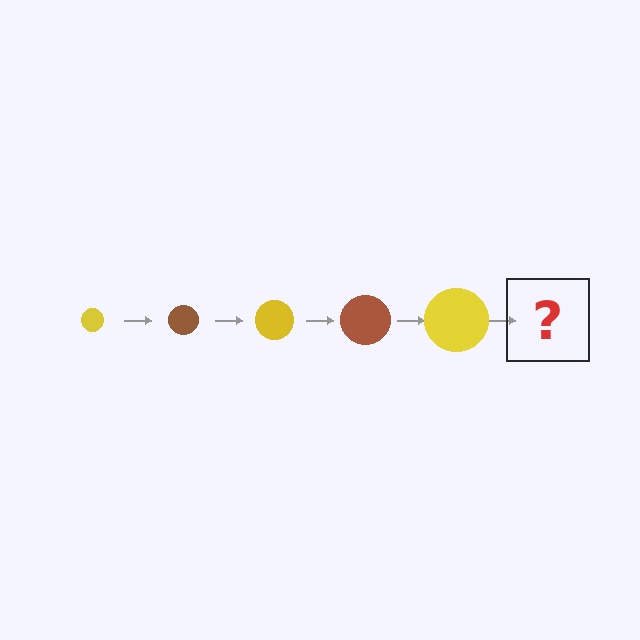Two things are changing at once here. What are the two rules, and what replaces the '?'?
The two rules are that the circle grows larger each step and the color cycles through yellow and brown. The '?' should be a brown circle, larger than the previous one.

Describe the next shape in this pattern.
It should be a brown circle, larger than the previous one.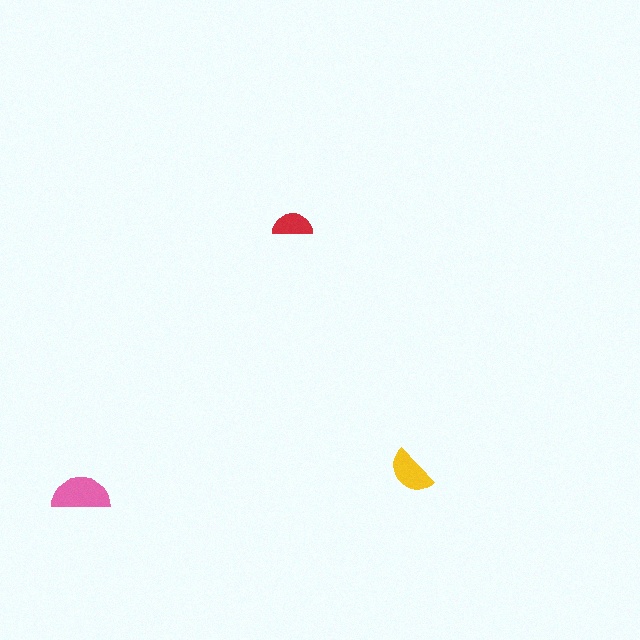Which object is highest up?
The red semicircle is topmost.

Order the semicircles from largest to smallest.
the pink one, the yellow one, the red one.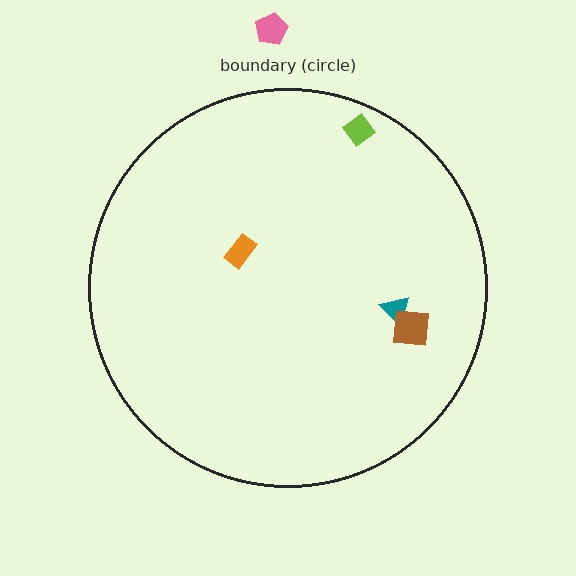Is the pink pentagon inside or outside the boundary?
Outside.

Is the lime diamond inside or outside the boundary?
Inside.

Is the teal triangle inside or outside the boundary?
Inside.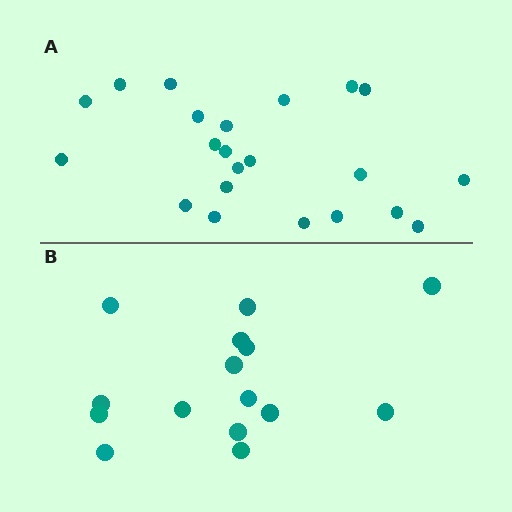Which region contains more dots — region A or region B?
Region A (the top region) has more dots.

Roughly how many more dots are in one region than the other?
Region A has roughly 8 or so more dots than region B.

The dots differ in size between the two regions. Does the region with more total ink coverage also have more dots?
No. Region B has more total ink coverage because its dots are larger, but region A actually contains more individual dots. Total area can be misleading — the number of items is what matters here.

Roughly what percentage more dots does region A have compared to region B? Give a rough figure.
About 45% more.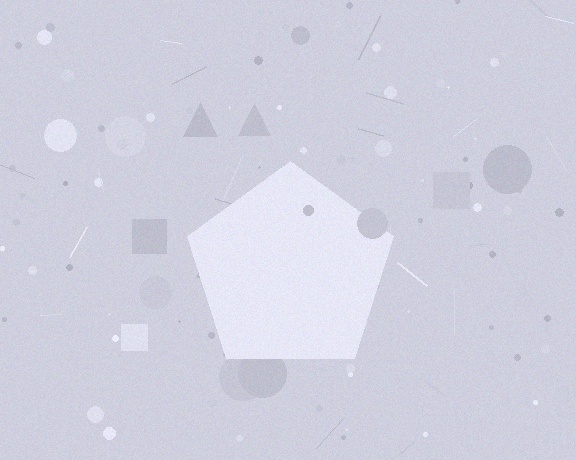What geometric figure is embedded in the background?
A pentagon is embedded in the background.